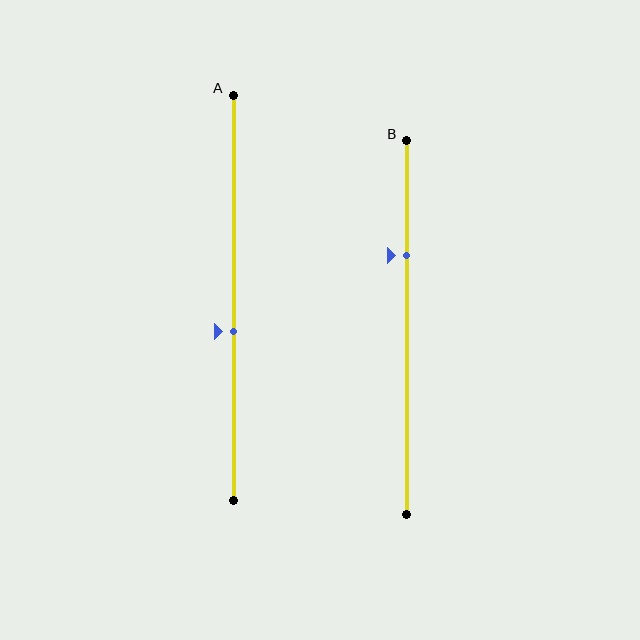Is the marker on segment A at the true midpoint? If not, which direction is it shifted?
No, the marker on segment A is shifted downward by about 8% of the segment length.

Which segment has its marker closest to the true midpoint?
Segment A has its marker closest to the true midpoint.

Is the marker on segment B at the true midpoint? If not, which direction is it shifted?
No, the marker on segment B is shifted upward by about 19% of the segment length.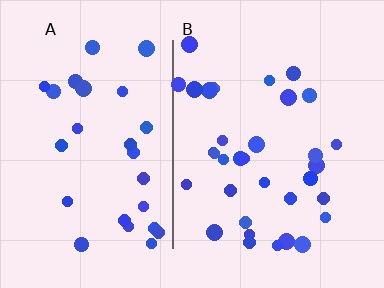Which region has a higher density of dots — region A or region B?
B (the right).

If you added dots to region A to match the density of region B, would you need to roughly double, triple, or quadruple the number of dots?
Approximately double.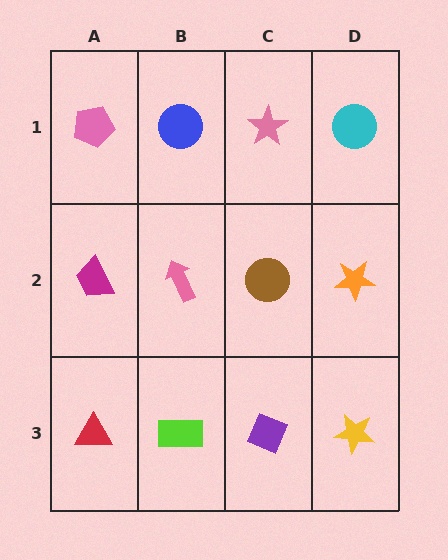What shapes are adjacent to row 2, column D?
A cyan circle (row 1, column D), a yellow star (row 3, column D), a brown circle (row 2, column C).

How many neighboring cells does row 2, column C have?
4.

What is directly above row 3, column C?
A brown circle.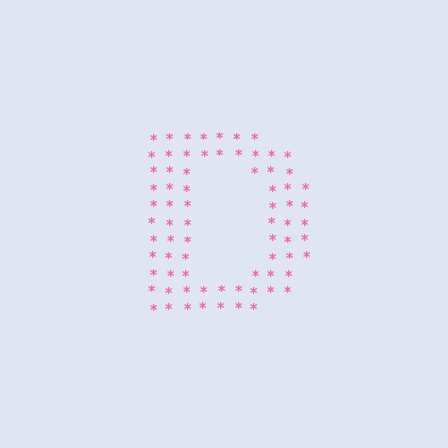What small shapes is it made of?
It is made of small asterisks.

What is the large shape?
The large shape is the letter D.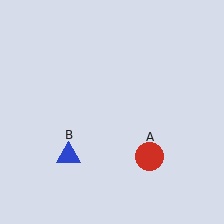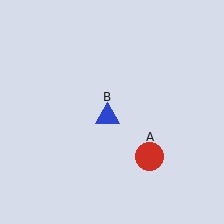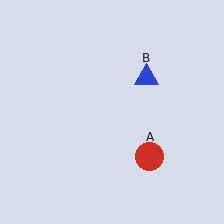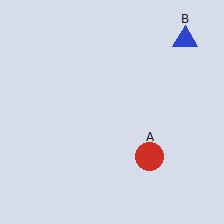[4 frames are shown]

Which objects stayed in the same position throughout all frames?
Red circle (object A) remained stationary.